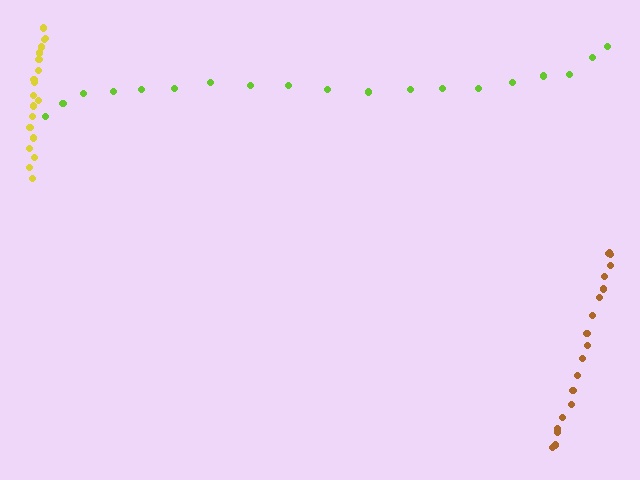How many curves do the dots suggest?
There are 3 distinct paths.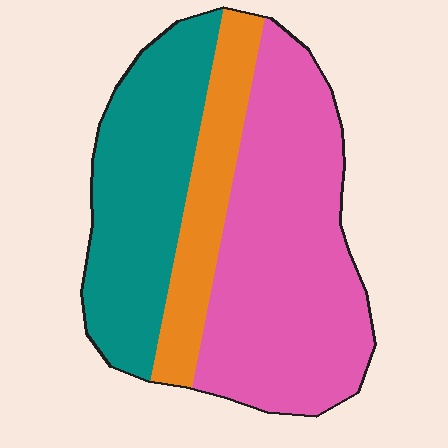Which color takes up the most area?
Pink, at roughly 50%.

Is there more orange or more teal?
Teal.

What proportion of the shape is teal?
Teal takes up between a sixth and a third of the shape.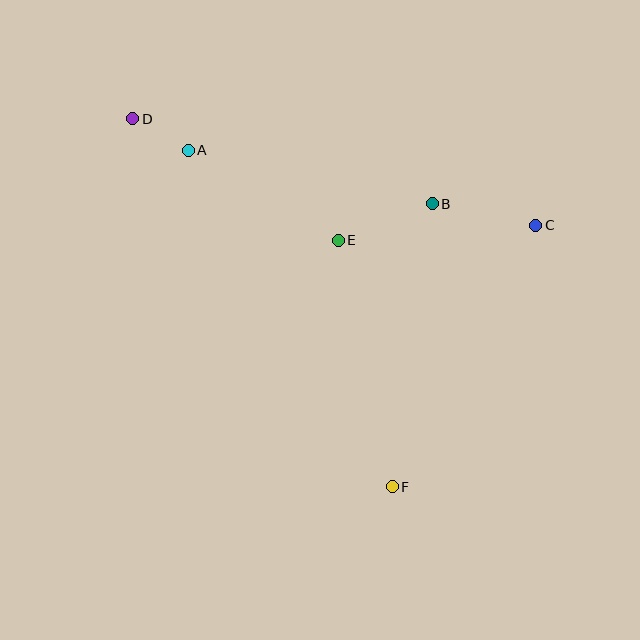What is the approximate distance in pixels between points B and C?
The distance between B and C is approximately 106 pixels.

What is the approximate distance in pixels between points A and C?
The distance between A and C is approximately 356 pixels.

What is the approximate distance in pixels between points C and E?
The distance between C and E is approximately 198 pixels.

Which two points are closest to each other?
Points A and D are closest to each other.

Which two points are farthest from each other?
Points D and F are farthest from each other.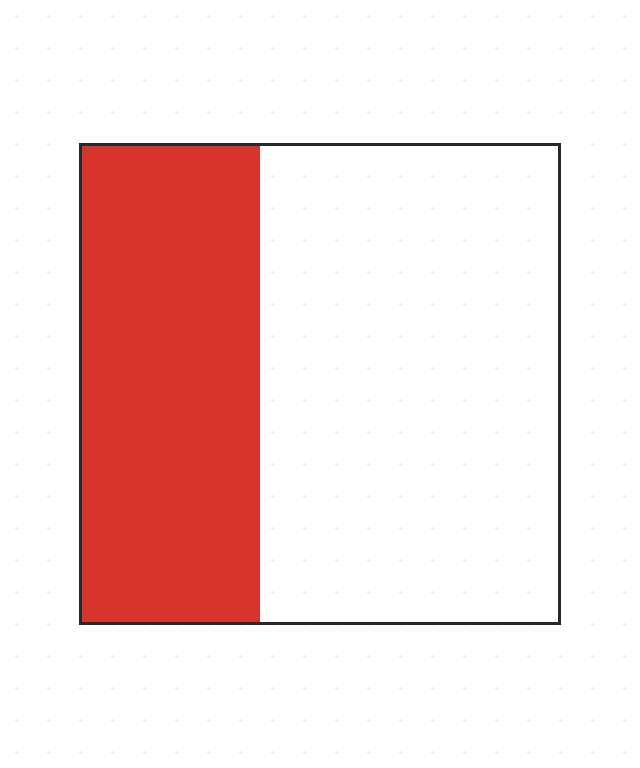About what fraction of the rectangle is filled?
About three eighths (3/8).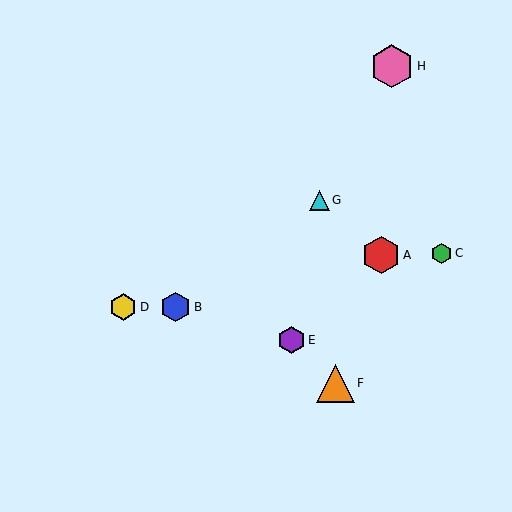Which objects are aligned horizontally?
Objects B, D are aligned horizontally.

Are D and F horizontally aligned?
No, D is at y≈307 and F is at y≈383.